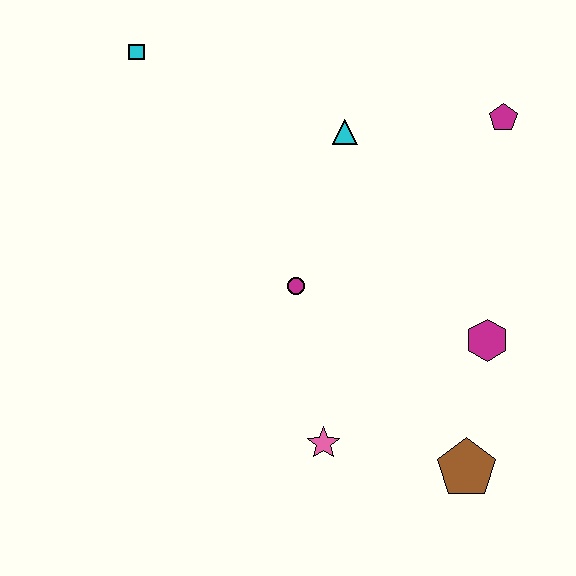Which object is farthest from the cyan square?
The brown pentagon is farthest from the cyan square.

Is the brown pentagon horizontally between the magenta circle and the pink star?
No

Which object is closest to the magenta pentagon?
The cyan triangle is closest to the magenta pentagon.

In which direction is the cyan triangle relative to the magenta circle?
The cyan triangle is above the magenta circle.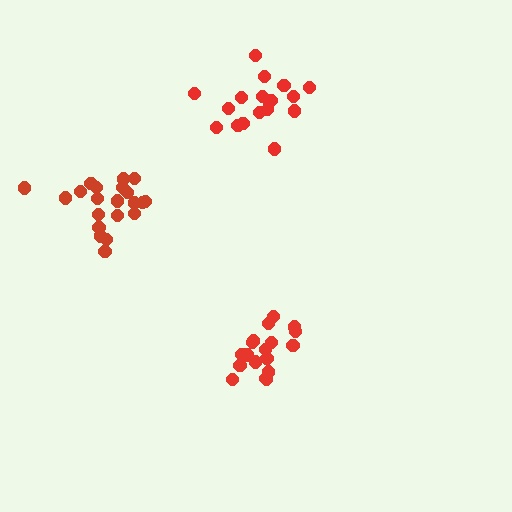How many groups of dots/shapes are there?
There are 3 groups.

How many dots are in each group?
Group 1: 20 dots, Group 2: 18 dots, Group 3: 21 dots (59 total).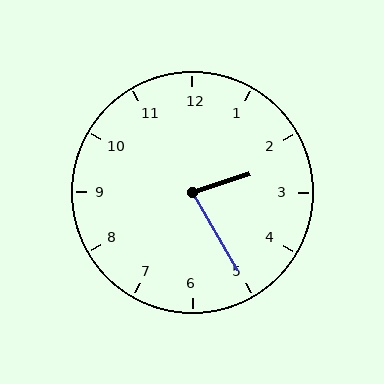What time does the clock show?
2:25.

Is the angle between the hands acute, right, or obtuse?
It is acute.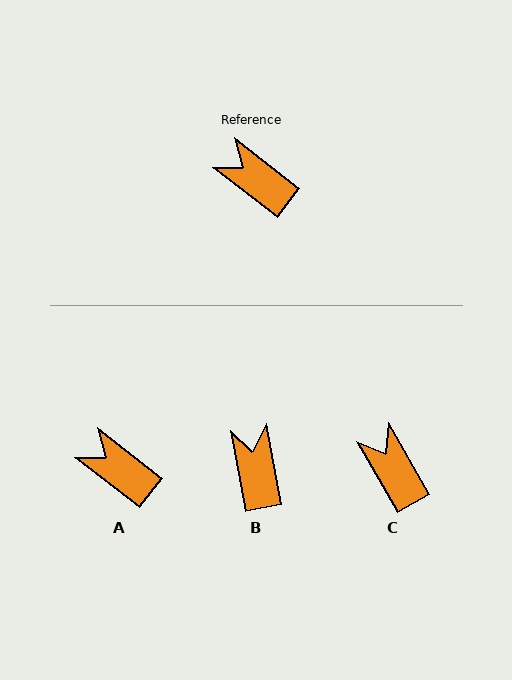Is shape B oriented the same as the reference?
No, it is off by about 41 degrees.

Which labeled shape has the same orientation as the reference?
A.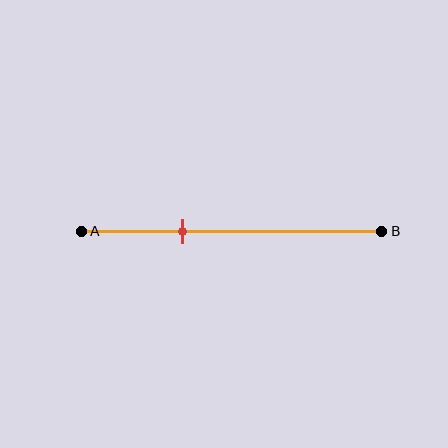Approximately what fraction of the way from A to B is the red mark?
The red mark is approximately 35% of the way from A to B.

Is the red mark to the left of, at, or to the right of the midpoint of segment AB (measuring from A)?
The red mark is to the left of the midpoint of segment AB.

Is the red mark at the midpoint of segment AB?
No, the mark is at about 35% from A, not at the 50% midpoint.